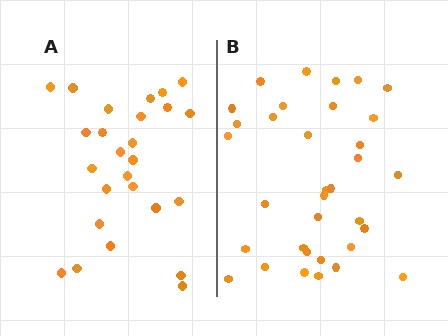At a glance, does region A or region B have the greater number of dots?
Region B (the right region) has more dots.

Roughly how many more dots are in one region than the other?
Region B has roughly 8 or so more dots than region A.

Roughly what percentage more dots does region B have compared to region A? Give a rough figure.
About 30% more.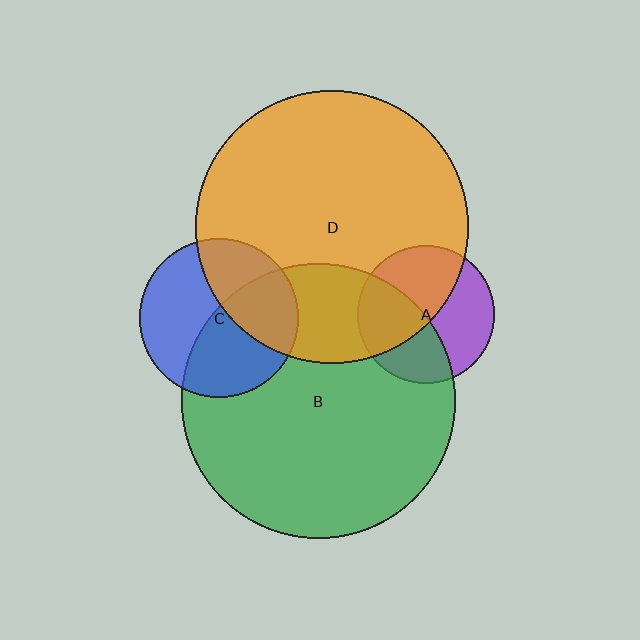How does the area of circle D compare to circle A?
Approximately 3.9 times.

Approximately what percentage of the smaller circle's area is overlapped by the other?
Approximately 35%.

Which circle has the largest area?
Circle B (green).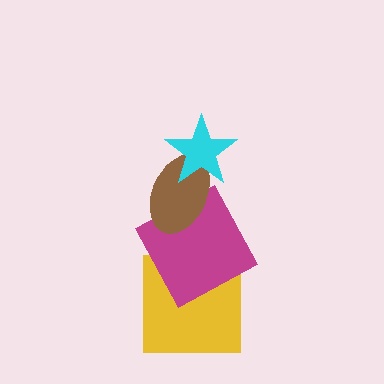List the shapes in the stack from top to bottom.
From top to bottom: the cyan star, the brown ellipse, the magenta square, the yellow square.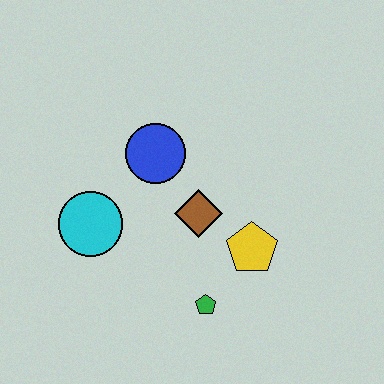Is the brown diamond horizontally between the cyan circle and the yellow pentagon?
Yes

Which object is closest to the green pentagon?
The yellow pentagon is closest to the green pentagon.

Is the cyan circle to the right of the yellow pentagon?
No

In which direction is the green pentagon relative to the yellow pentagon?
The green pentagon is below the yellow pentagon.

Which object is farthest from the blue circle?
The green pentagon is farthest from the blue circle.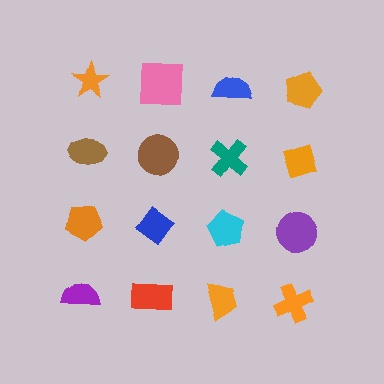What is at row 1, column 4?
An orange pentagon.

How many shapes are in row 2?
4 shapes.